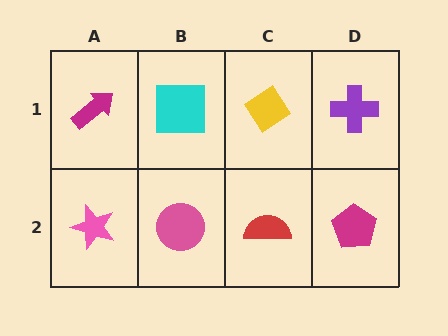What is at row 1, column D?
A purple cross.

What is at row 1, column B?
A cyan square.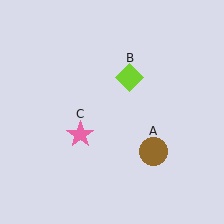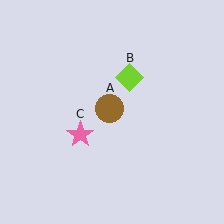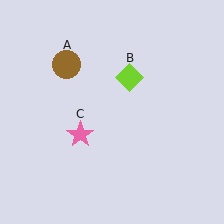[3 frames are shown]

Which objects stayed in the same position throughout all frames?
Lime diamond (object B) and pink star (object C) remained stationary.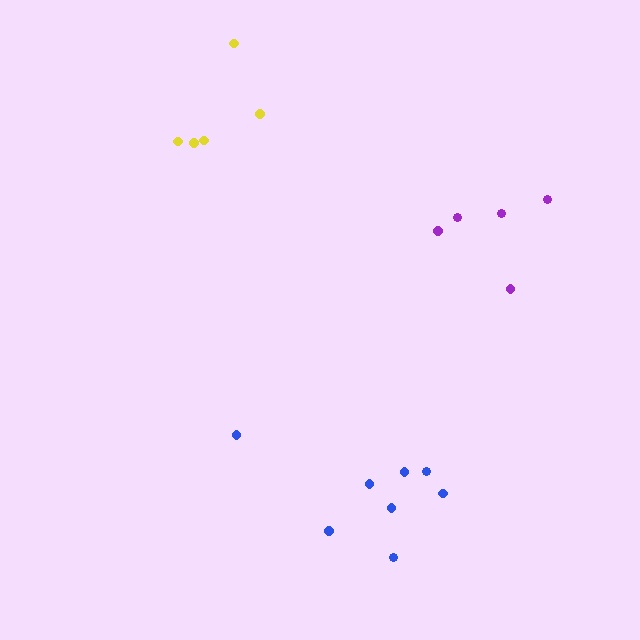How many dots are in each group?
Group 1: 5 dots, Group 2: 5 dots, Group 3: 8 dots (18 total).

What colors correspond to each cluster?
The clusters are colored: yellow, purple, blue.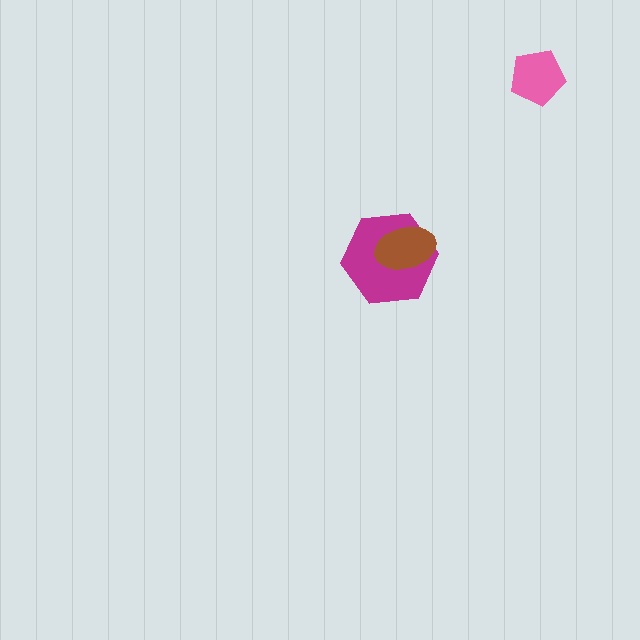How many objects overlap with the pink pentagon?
0 objects overlap with the pink pentagon.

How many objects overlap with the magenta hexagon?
1 object overlaps with the magenta hexagon.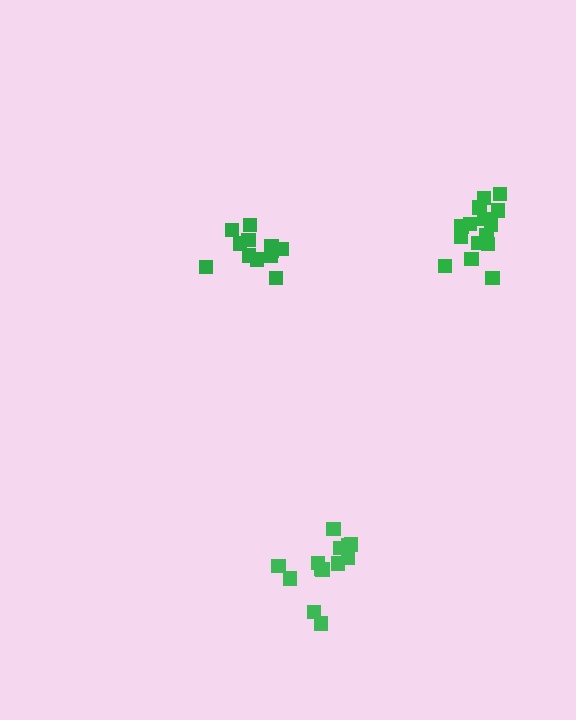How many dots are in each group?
Group 1: 13 dots, Group 2: 15 dots, Group 3: 12 dots (40 total).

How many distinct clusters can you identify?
There are 3 distinct clusters.